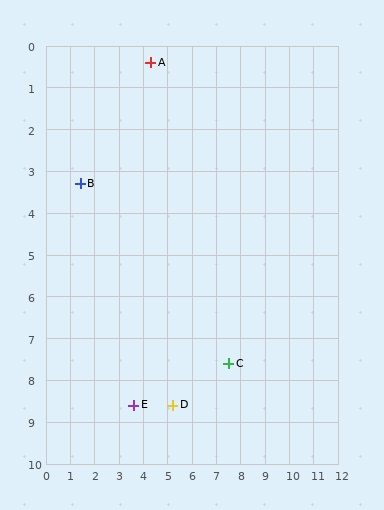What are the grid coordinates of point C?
Point C is at approximately (7.5, 7.6).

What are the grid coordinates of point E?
Point E is at approximately (3.6, 8.6).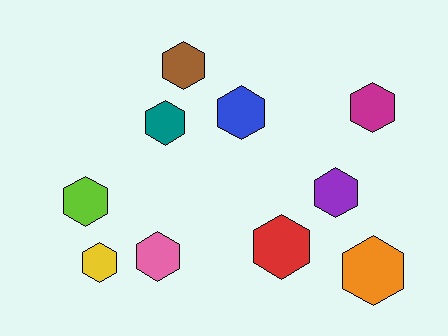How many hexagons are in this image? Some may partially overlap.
There are 10 hexagons.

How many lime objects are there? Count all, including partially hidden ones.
There is 1 lime object.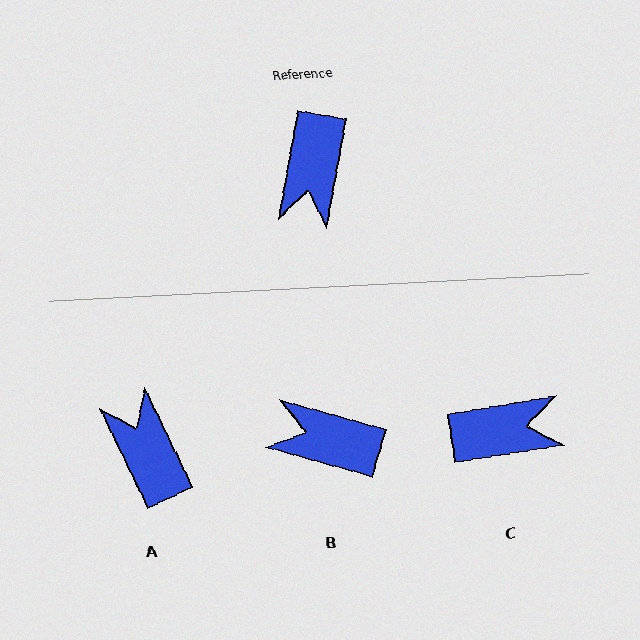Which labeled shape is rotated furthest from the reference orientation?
A, about 144 degrees away.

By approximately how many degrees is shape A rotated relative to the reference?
Approximately 144 degrees clockwise.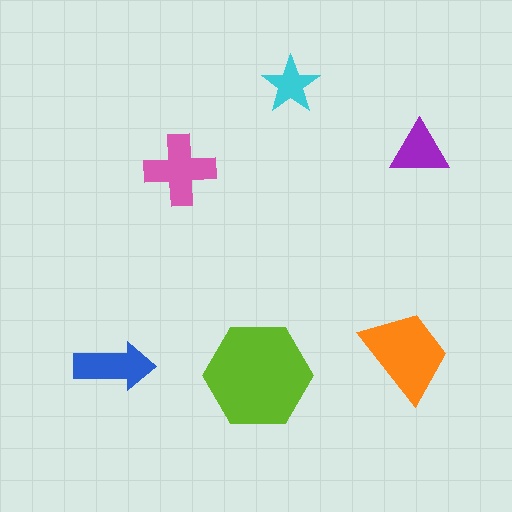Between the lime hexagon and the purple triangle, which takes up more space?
The lime hexagon.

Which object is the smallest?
The cyan star.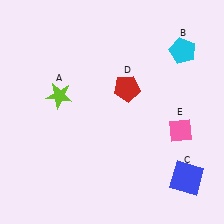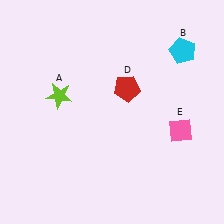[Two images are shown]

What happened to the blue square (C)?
The blue square (C) was removed in Image 2. It was in the bottom-right area of Image 1.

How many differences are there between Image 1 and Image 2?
There is 1 difference between the two images.